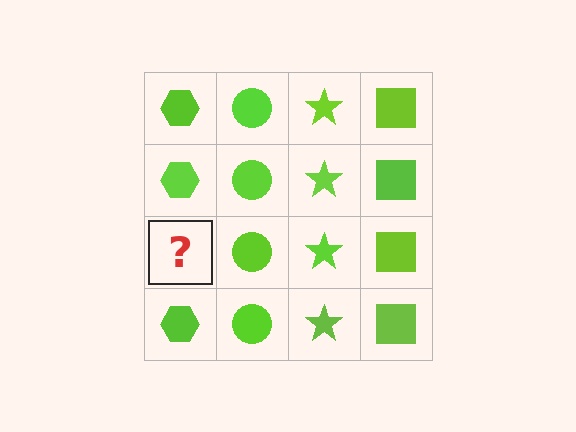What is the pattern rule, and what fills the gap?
The rule is that each column has a consistent shape. The gap should be filled with a lime hexagon.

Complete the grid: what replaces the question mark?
The question mark should be replaced with a lime hexagon.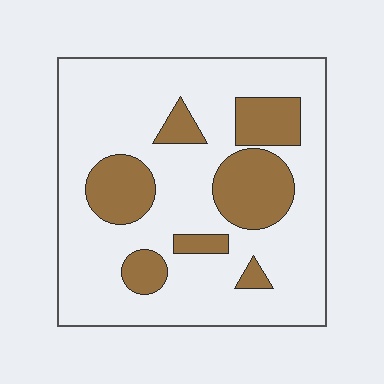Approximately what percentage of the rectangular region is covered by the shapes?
Approximately 25%.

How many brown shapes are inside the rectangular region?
7.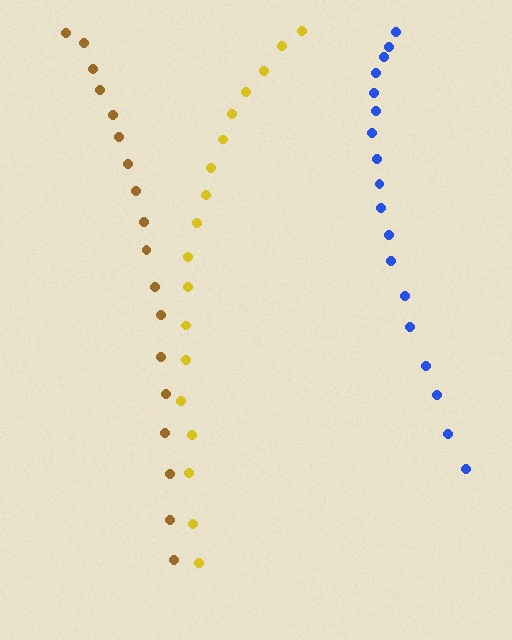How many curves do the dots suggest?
There are 3 distinct paths.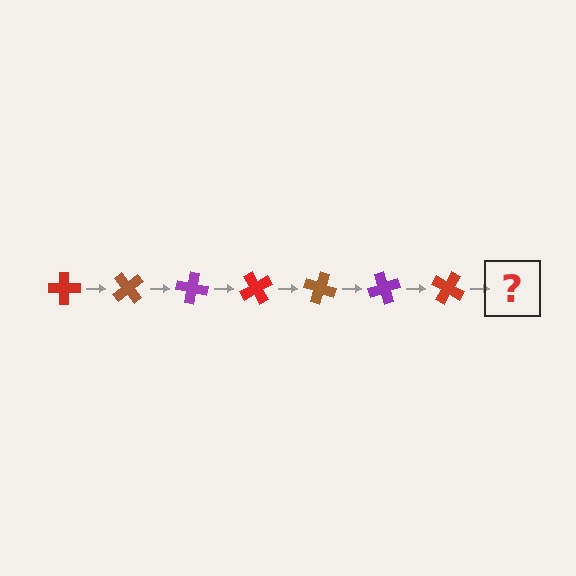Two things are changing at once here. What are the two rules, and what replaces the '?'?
The two rules are that it rotates 50 degrees each step and the color cycles through red, brown, and purple. The '?' should be a brown cross, rotated 350 degrees from the start.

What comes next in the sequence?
The next element should be a brown cross, rotated 350 degrees from the start.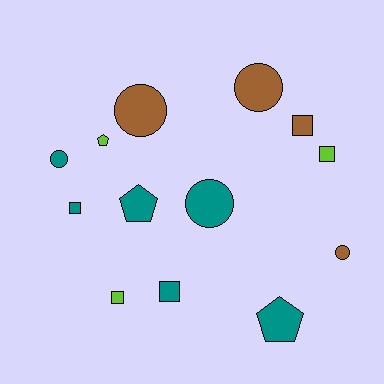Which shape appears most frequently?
Circle, with 5 objects.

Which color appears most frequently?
Teal, with 6 objects.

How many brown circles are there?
There are 3 brown circles.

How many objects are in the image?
There are 13 objects.